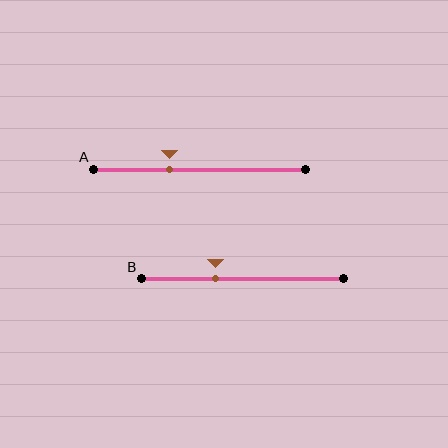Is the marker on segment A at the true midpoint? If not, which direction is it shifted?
No, the marker on segment A is shifted to the left by about 14% of the segment length.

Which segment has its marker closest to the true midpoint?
Segment B has its marker closest to the true midpoint.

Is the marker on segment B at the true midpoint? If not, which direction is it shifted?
No, the marker on segment B is shifted to the left by about 14% of the segment length.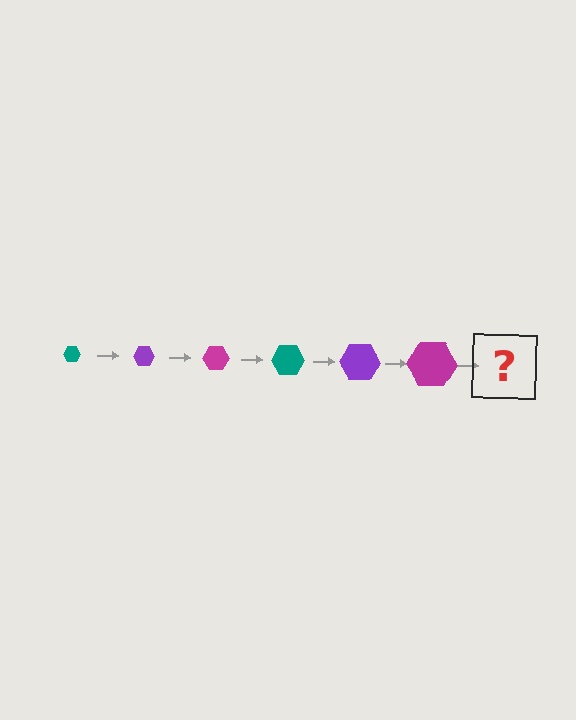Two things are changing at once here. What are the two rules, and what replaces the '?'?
The two rules are that the hexagon grows larger each step and the color cycles through teal, purple, and magenta. The '?' should be a teal hexagon, larger than the previous one.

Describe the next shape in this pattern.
It should be a teal hexagon, larger than the previous one.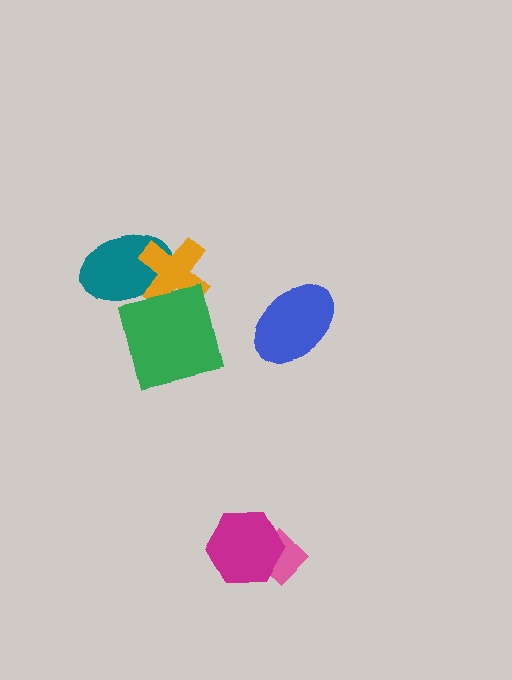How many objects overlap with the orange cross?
2 objects overlap with the orange cross.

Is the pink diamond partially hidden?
Yes, it is partially covered by another shape.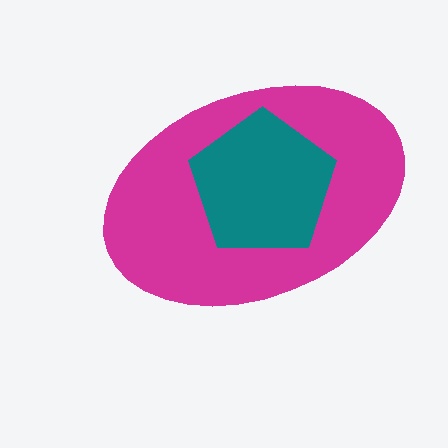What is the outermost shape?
The magenta ellipse.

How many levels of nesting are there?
2.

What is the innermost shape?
The teal pentagon.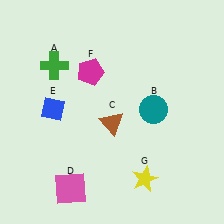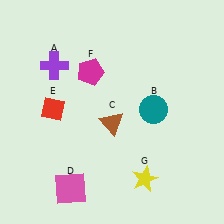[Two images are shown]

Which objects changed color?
A changed from green to purple. E changed from blue to red.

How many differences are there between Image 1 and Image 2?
There are 2 differences between the two images.